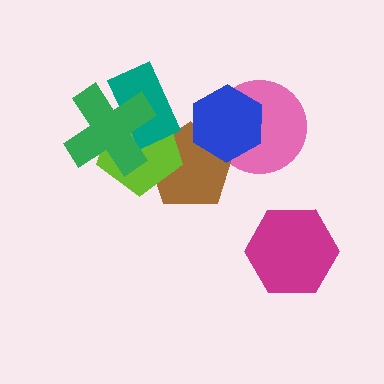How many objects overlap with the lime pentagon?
3 objects overlap with the lime pentagon.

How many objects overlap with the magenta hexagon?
0 objects overlap with the magenta hexagon.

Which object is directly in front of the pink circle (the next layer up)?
The brown pentagon is directly in front of the pink circle.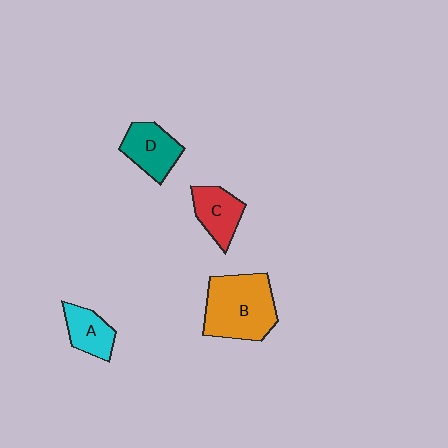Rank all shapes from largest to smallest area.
From largest to smallest: B (orange), D (teal), C (red), A (cyan).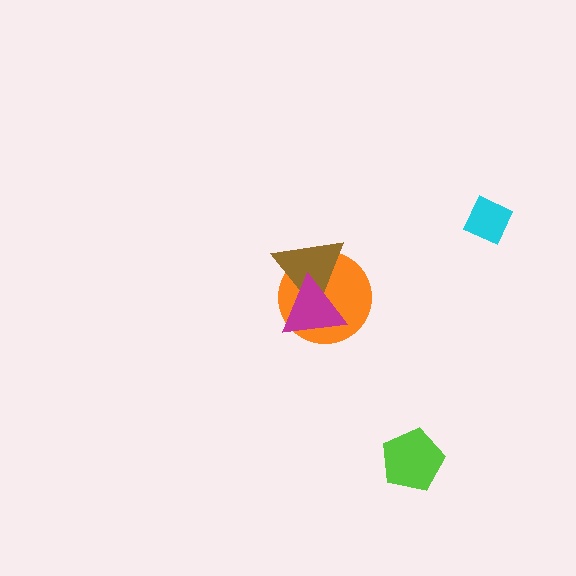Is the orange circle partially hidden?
Yes, it is partially covered by another shape.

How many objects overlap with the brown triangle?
2 objects overlap with the brown triangle.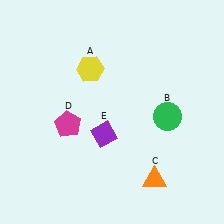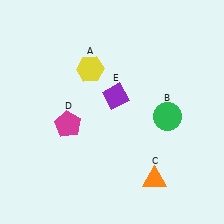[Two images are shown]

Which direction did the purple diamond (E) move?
The purple diamond (E) moved up.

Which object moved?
The purple diamond (E) moved up.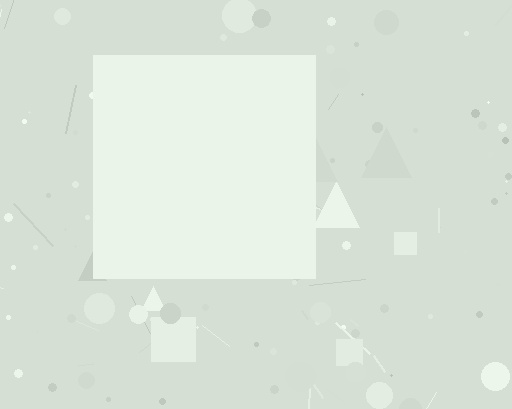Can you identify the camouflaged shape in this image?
The camouflaged shape is a square.